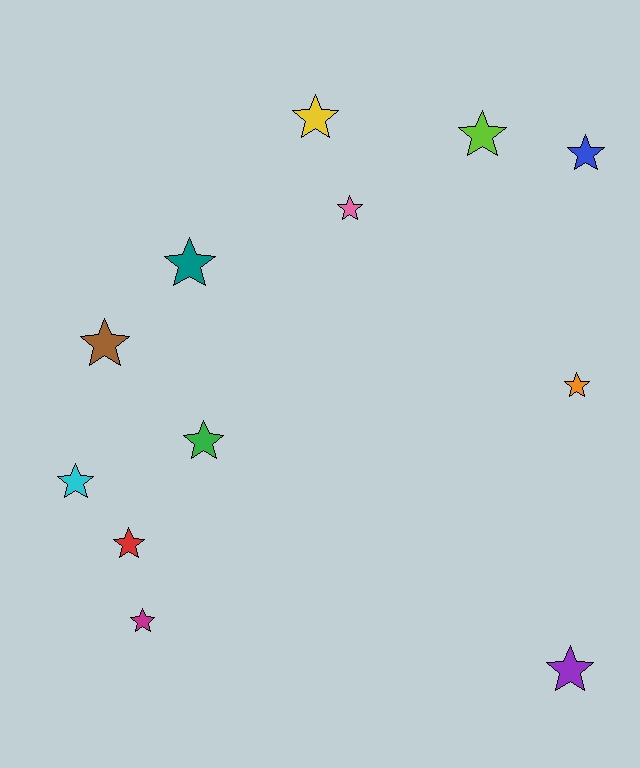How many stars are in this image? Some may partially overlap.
There are 12 stars.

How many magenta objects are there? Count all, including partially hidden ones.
There is 1 magenta object.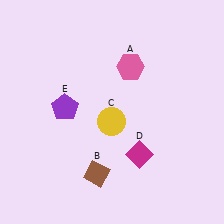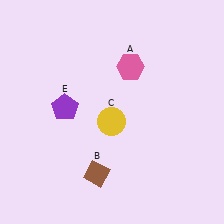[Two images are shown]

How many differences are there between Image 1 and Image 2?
There is 1 difference between the two images.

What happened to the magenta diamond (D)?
The magenta diamond (D) was removed in Image 2. It was in the bottom-right area of Image 1.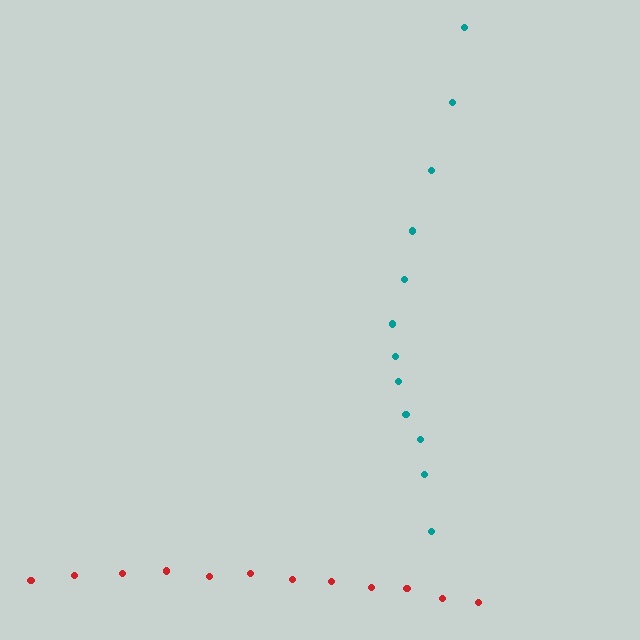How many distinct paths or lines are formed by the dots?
There are 2 distinct paths.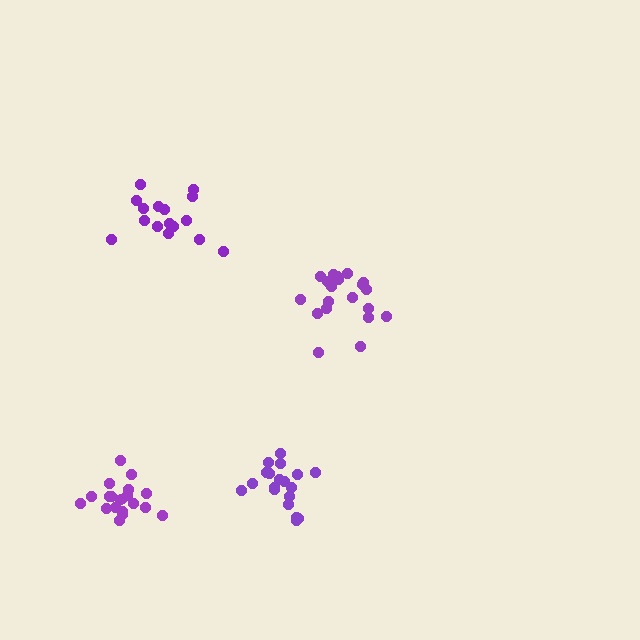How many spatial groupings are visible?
There are 4 spatial groupings.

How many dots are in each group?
Group 1: 19 dots, Group 2: 20 dots, Group 3: 16 dots, Group 4: 19 dots (74 total).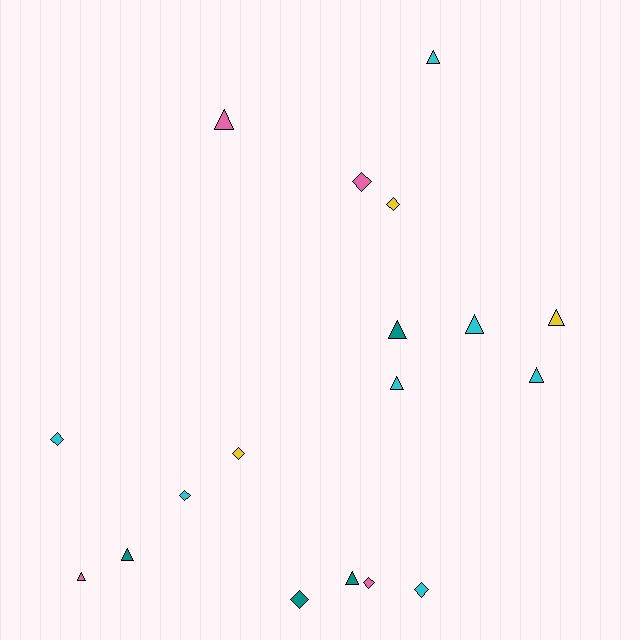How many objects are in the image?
There are 18 objects.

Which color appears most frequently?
Cyan, with 7 objects.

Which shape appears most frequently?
Triangle, with 10 objects.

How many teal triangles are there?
There are 3 teal triangles.